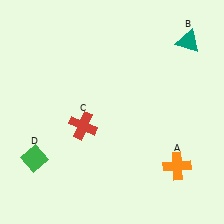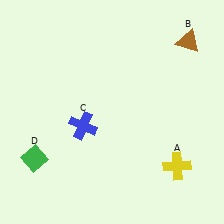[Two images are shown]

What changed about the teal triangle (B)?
In Image 1, B is teal. In Image 2, it changed to brown.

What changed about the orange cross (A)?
In Image 1, A is orange. In Image 2, it changed to yellow.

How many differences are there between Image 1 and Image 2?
There are 3 differences between the two images.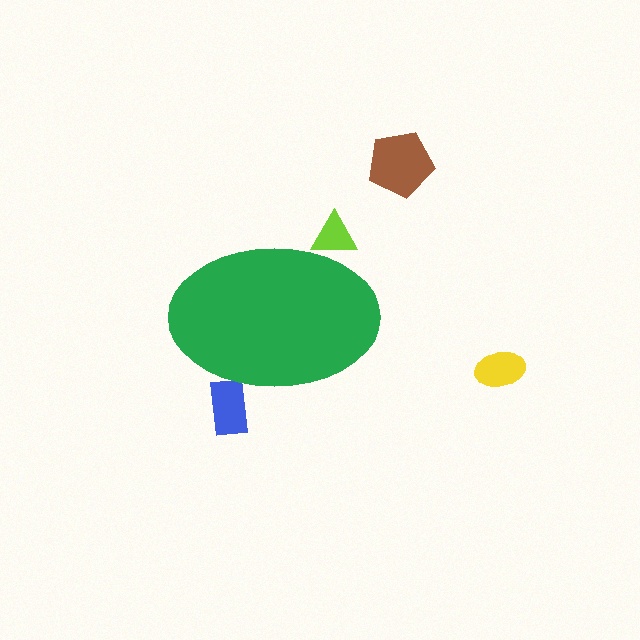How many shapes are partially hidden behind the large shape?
2 shapes are partially hidden.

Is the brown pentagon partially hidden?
No, the brown pentagon is fully visible.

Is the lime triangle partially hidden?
Yes, the lime triangle is partially hidden behind the green ellipse.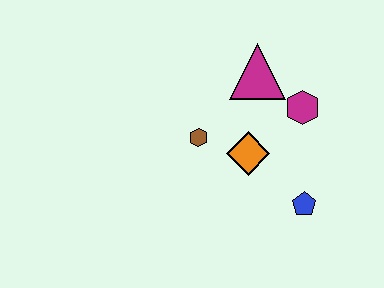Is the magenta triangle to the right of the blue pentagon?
No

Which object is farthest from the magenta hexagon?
The brown hexagon is farthest from the magenta hexagon.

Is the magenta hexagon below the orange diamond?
No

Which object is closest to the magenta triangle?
The magenta hexagon is closest to the magenta triangle.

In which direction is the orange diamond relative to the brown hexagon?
The orange diamond is to the right of the brown hexagon.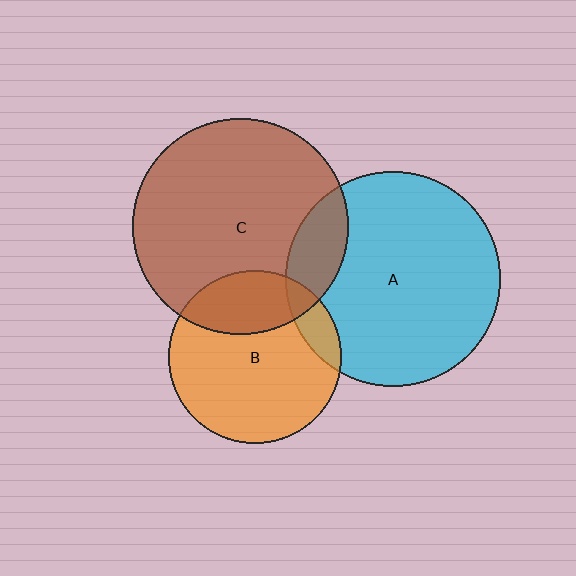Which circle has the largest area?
Circle C (brown).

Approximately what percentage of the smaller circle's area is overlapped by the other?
Approximately 25%.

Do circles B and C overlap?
Yes.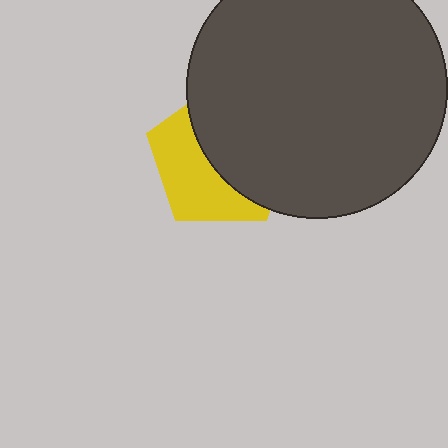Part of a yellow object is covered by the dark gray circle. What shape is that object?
It is a pentagon.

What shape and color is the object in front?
The object in front is a dark gray circle.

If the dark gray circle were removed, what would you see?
You would see the complete yellow pentagon.